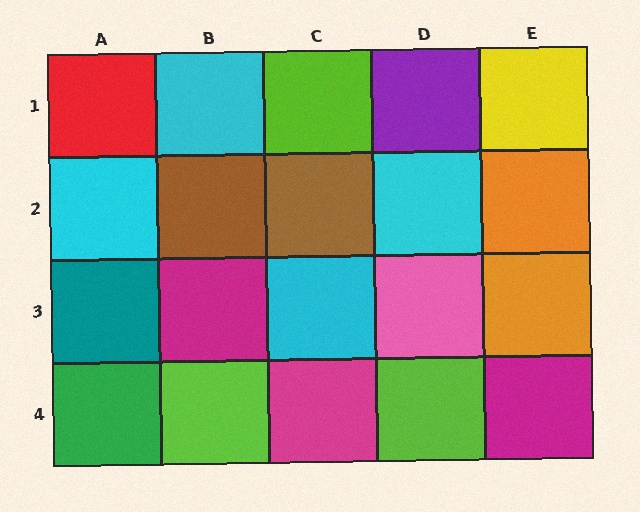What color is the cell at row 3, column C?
Cyan.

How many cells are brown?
2 cells are brown.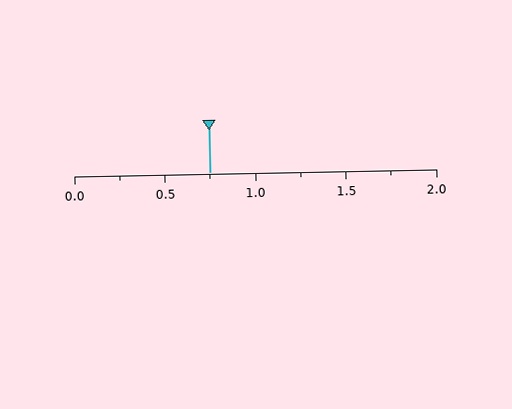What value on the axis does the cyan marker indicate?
The marker indicates approximately 0.75.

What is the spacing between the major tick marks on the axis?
The major ticks are spaced 0.5 apart.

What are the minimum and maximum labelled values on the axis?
The axis runs from 0.0 to 2.0.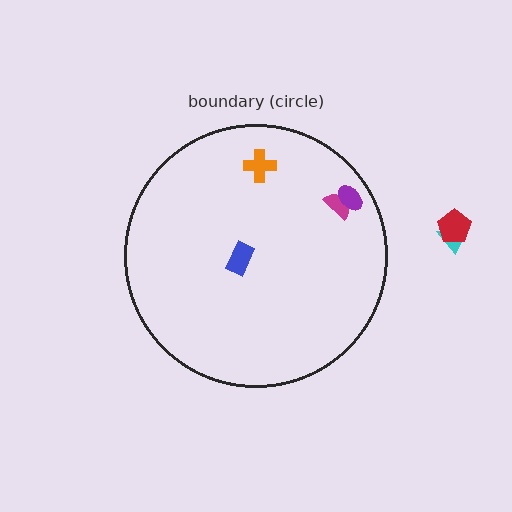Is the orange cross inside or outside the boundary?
Inside.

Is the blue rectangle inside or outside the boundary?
Inside.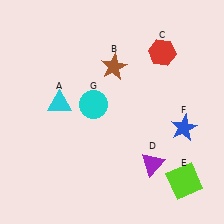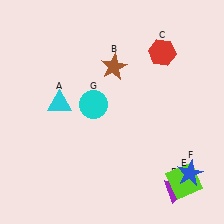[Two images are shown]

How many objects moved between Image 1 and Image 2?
2 objects moved between the two images.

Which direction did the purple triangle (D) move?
The purple triangle (D) moved down.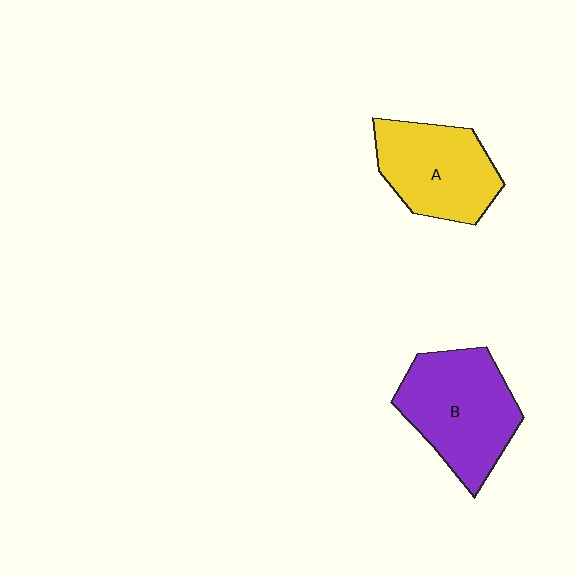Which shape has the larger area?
Shape B (purple).